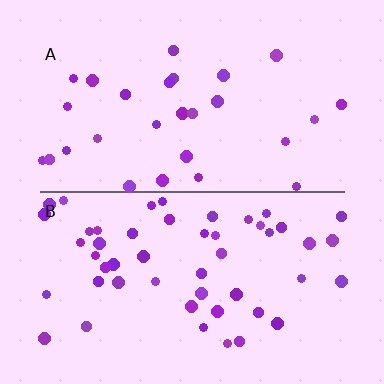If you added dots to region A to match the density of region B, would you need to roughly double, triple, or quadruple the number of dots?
Approximately double.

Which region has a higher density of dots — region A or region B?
B (the bottom).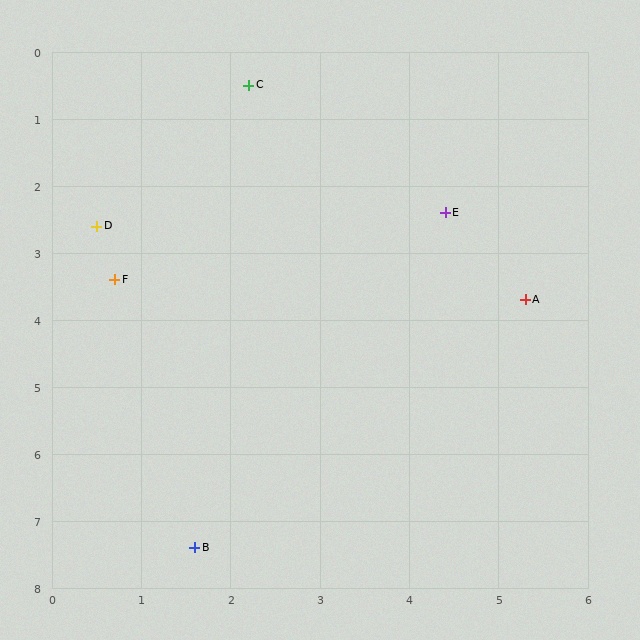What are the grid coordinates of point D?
Point D is at approximately (0.5, 2.6).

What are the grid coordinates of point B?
Point B is at approximately (1.6, 7.4).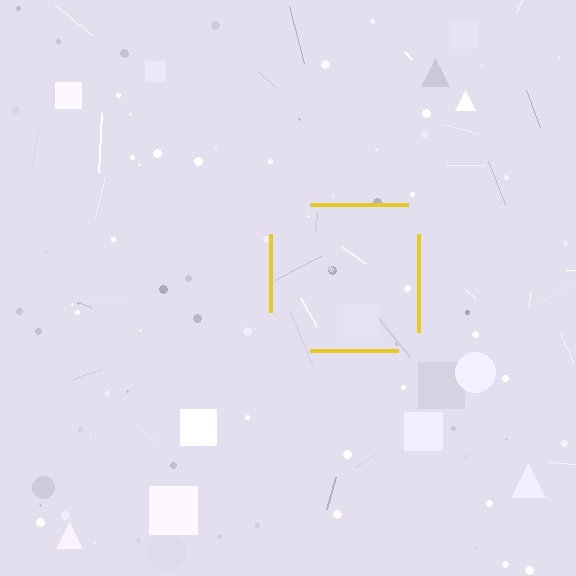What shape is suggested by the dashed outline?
The dashed outline suggests a square.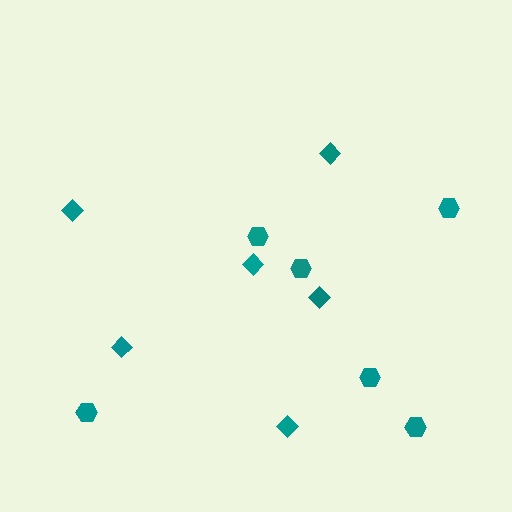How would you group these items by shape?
There are 2 groups: one group of diamonds (6) and one group of hexagons (6).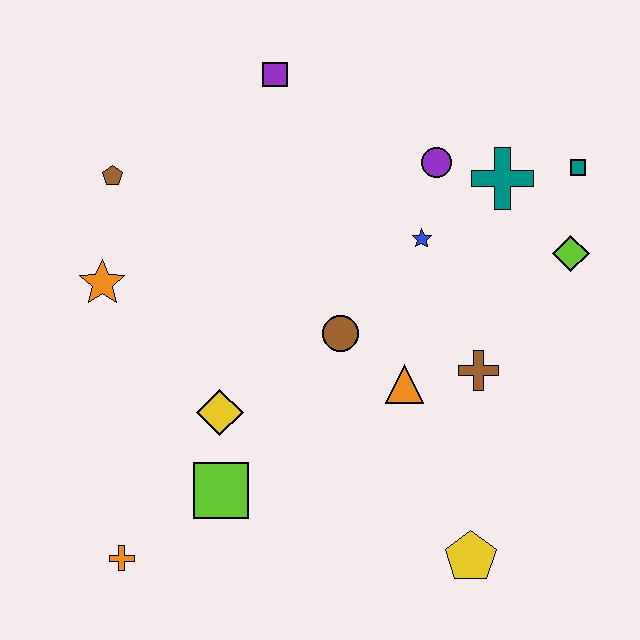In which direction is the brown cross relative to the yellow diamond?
The brown cross is to the right of the yellow diamond.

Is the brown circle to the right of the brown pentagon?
Yes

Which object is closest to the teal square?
The teal cross is closest to the teal square.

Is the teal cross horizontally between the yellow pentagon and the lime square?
No